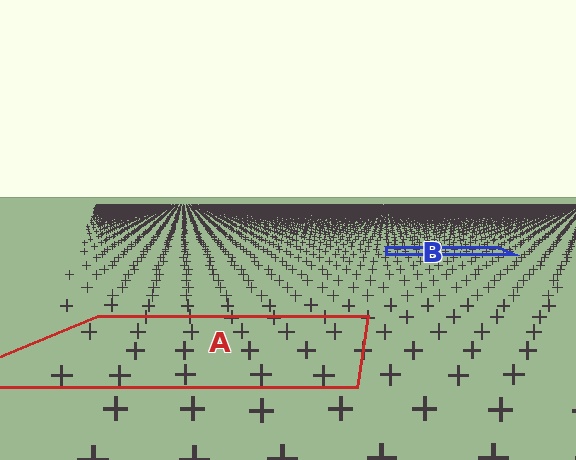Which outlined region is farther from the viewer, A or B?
Region B is farther from the viewer — the texture elements inside it appear smaller and more densely packed.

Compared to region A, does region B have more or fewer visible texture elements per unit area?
Region B has more texture elements per unit area — they are packed more densely because it is farther away.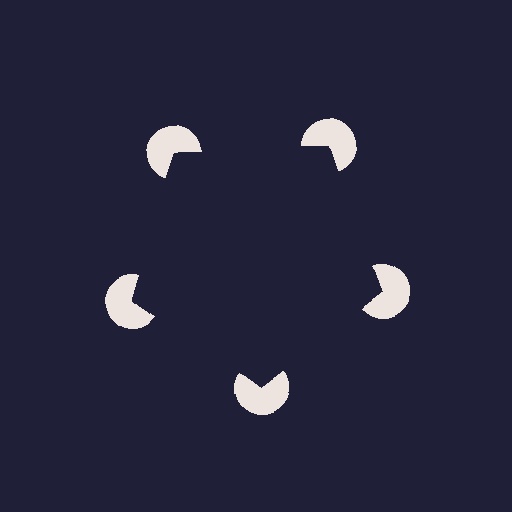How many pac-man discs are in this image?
There are 5 — one at each vertex of the illusory pentagon.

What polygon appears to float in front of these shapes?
An illusory pentagon — its edges are inferred from the aligned wedge cuts in the pac-man discs, not physically drawn.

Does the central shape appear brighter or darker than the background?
It typically appears slightly darker than the background, even though no actual brightness change is drawn.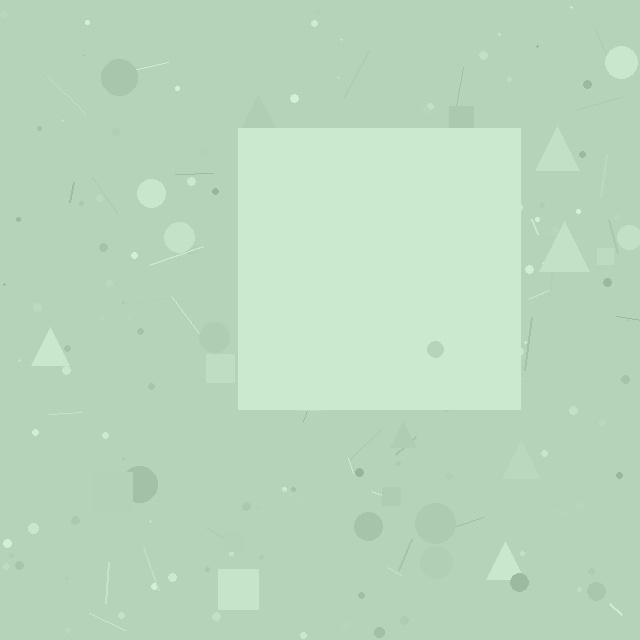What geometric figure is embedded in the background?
A square is embedded in the background.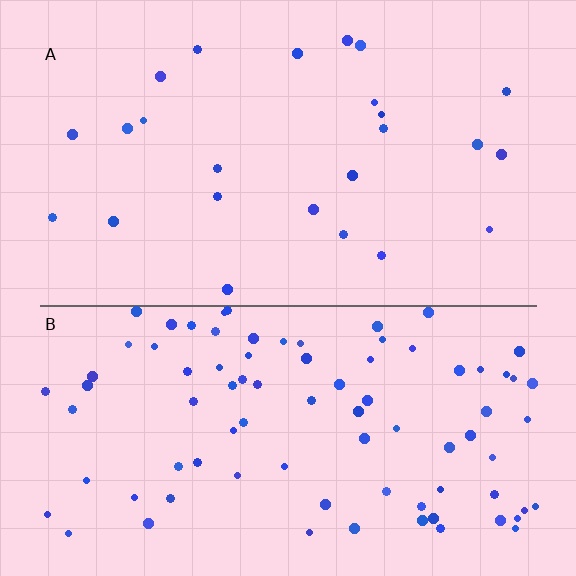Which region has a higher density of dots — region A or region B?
B (the bottom).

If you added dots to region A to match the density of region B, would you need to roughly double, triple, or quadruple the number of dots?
Approximately triple.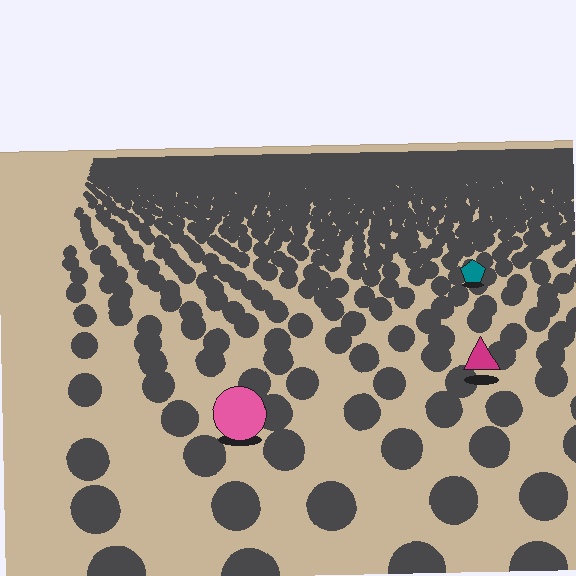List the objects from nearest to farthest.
From nearest to farthest: the pink circle, the magenta triangle, the teal pentagon.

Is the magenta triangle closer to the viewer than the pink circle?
No. The pink circle is closer — you can tell from the texture gradient: the ground texture is coarser near it.